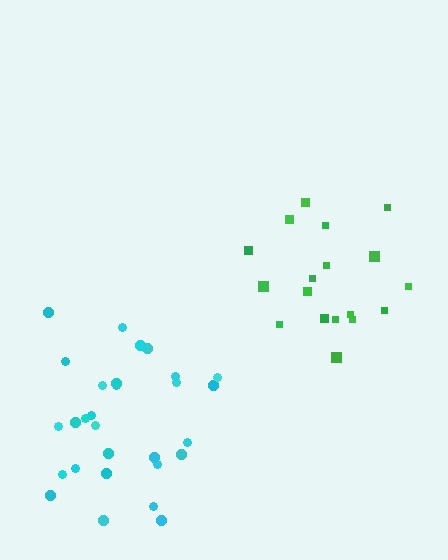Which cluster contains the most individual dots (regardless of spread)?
Cyan (29).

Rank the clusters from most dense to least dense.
green, cyan.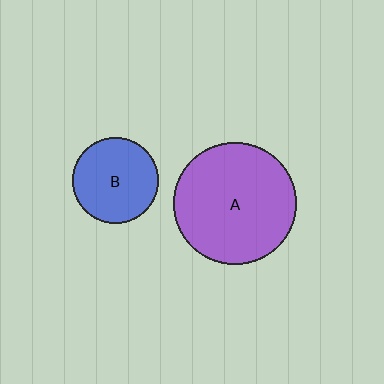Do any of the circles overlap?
No, none of the circles overlap.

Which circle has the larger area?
Circle A (purple).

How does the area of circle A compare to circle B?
Approximately 2.0 times.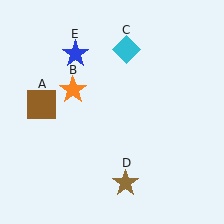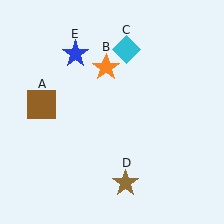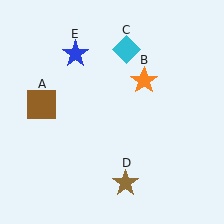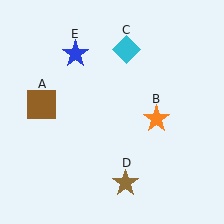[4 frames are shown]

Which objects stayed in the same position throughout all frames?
Brown square (object A) and cyan diamond (object C) and brown star (object D) and blue star (object E) remained stationary.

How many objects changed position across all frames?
1 object changed position: orange star (object B).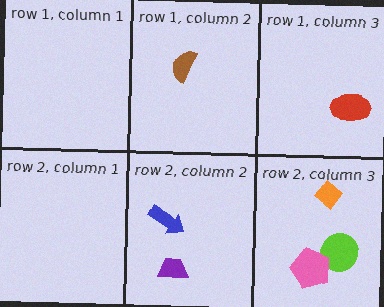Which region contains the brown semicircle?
The row 1, column 2 region.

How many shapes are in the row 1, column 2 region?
1.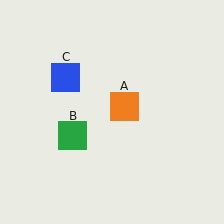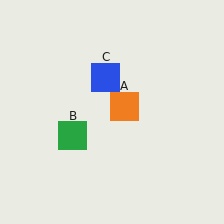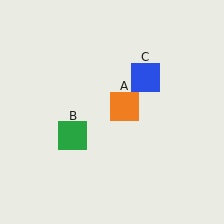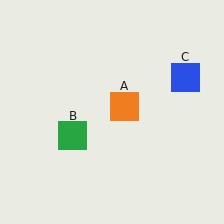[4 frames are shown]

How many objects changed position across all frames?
1 object changed position: blue square (object C).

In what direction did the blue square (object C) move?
The blue square (object C) moved right.